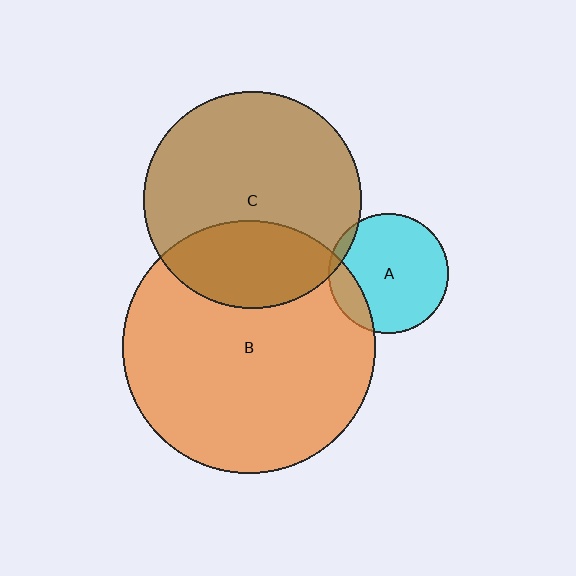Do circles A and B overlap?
Yes.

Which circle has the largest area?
Circle B (orange).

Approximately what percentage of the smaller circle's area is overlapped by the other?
Approximately 15%.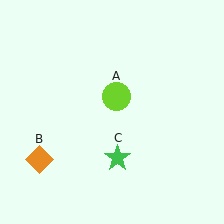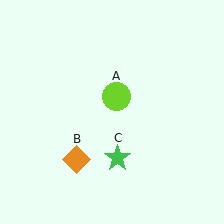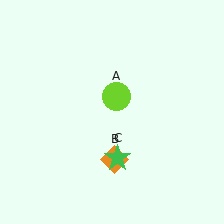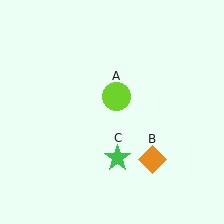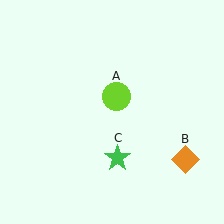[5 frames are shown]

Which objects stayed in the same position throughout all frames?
Lime circle (object A) and green star (object C) remained stationary.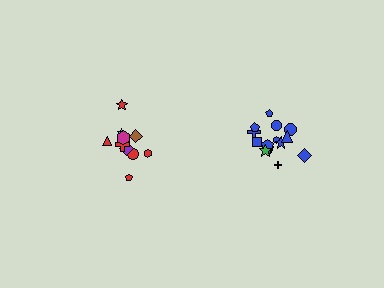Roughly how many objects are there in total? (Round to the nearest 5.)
Roughly 25 objects in total.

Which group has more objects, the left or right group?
The right group.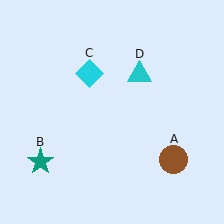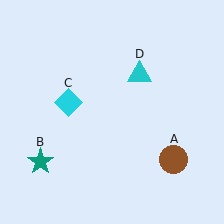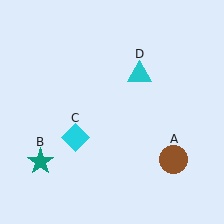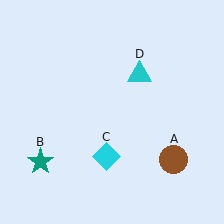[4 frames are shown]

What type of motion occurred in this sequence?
The cyan diamond (object C) rotated counterclockwise around the center of the scene.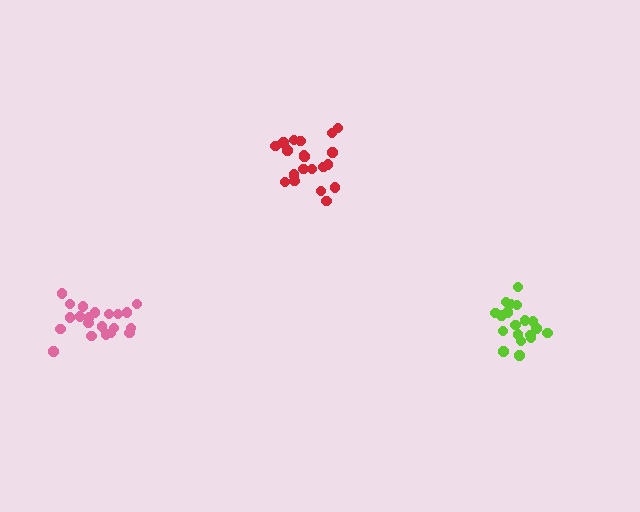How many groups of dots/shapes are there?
There are 3 groups.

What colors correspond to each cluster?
The clusters are colored: lime, red, pink.